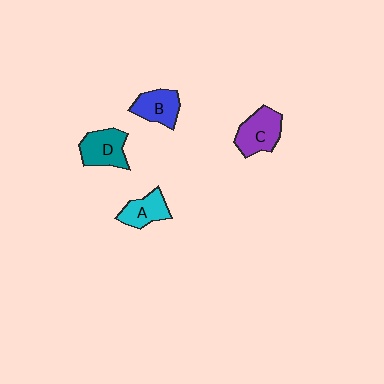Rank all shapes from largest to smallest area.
From largest to smallest: C (purple), D (teal), B (blue), A (cyan).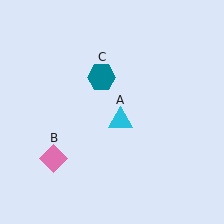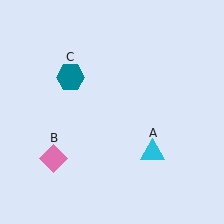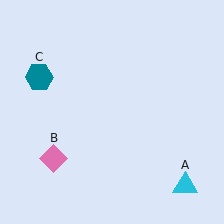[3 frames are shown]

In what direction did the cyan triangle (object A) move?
The cyan triangle (object A) moved down and to the right.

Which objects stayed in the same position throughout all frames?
Pink diamond (object B) remained stationary.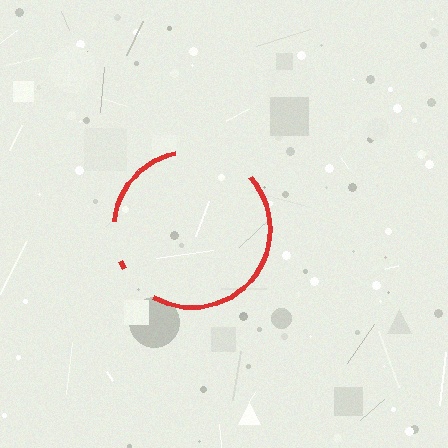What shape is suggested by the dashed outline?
The dashed outline suggests a circle.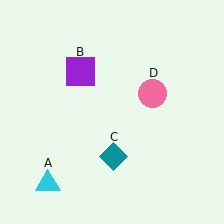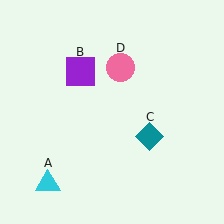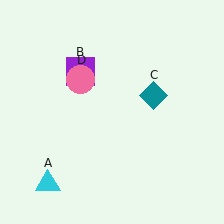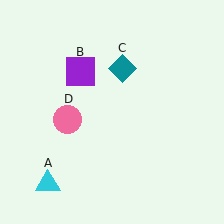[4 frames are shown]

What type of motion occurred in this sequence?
The teal diamond (object C), pink circle (object D) rotated counterclockwise around the center of the scene.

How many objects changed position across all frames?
2 objects changed position: teal diamond (object C), pink circle (object D).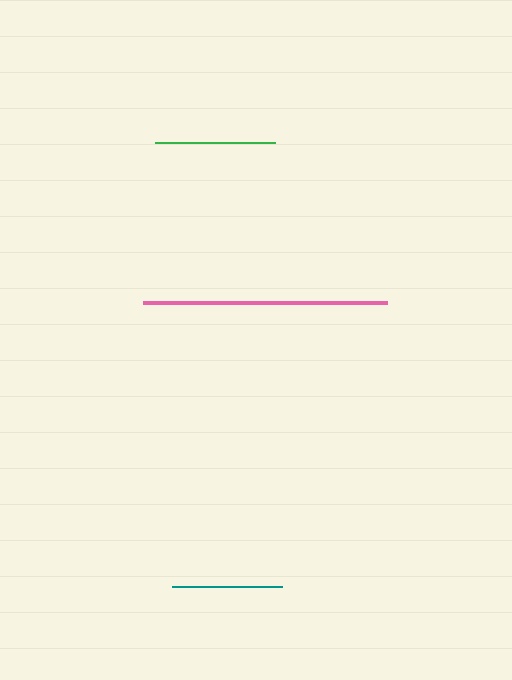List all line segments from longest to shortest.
From longest to shortest: pink, green, teal.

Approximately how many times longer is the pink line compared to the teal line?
The pink line is approximately 2.2 times the length of the teal line.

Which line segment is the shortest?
The teal line is the shortest at approximately 110 pixels.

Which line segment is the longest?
The pink line is the longest at approximately 244 pixels.